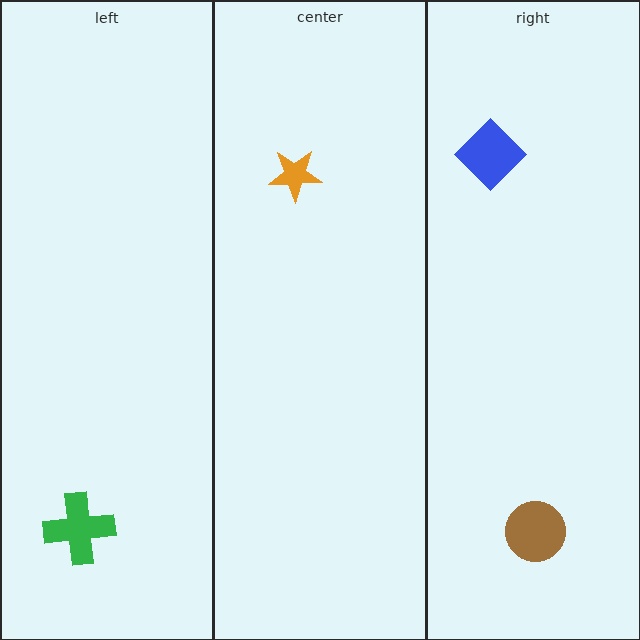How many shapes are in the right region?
2.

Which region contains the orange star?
The center region.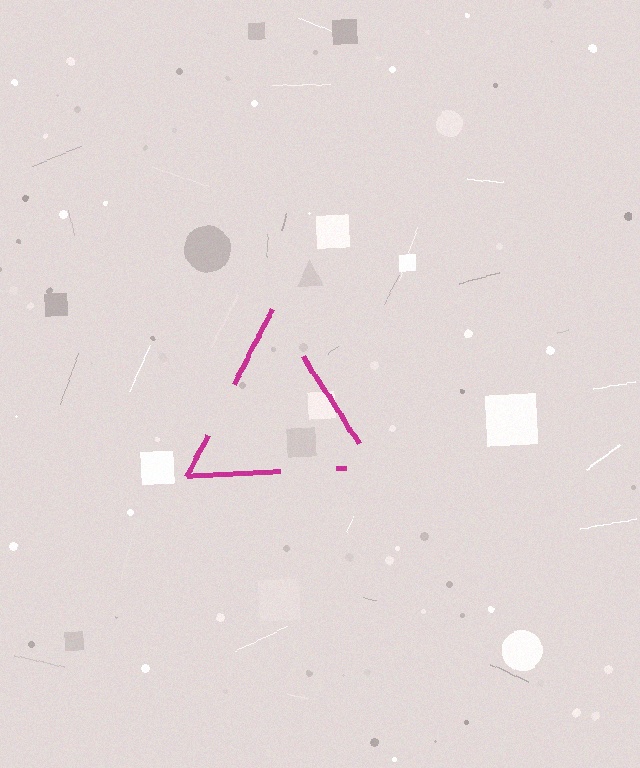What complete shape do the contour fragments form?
The contour fragments form a triangle.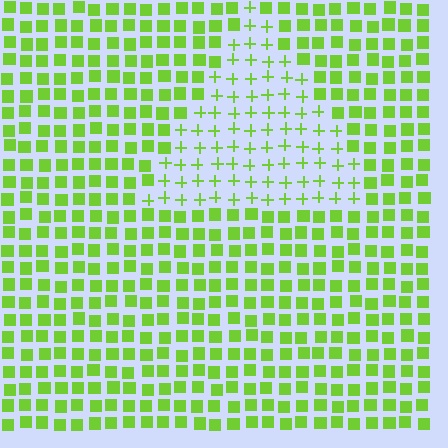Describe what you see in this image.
The image is filled with small lime elements arranged in a uniform grid. A triangle-shaped region contains plus signs, while the surrounding area contains squares. The boundary is defined purely by the change in element shape.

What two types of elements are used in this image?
The image uses plus signs inside the triangle region and squares outside it.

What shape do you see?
I see a triangle.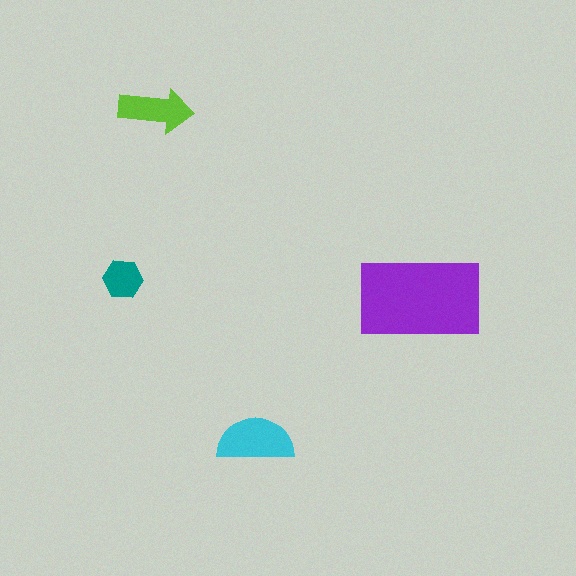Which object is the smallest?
The teal hexagon.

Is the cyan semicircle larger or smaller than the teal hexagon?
Larger.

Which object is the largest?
The purple rectangle.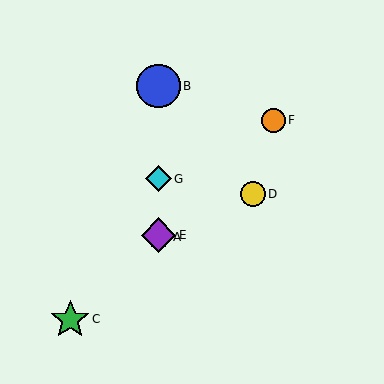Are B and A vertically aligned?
Yes, both are at x≈159.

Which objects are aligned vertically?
Objects A, B, E, G are aligned vertically.